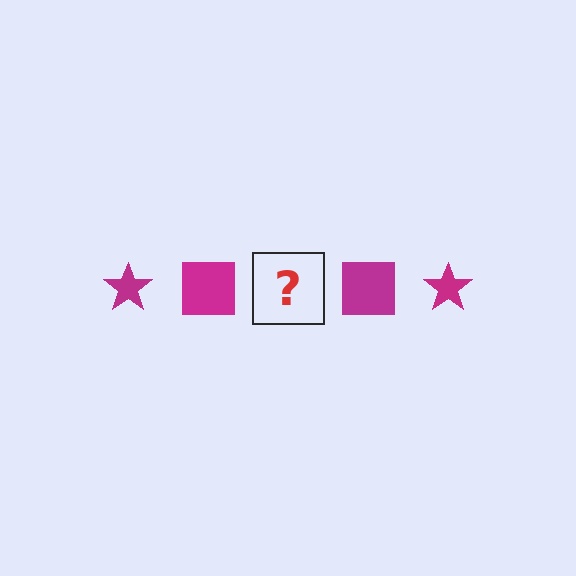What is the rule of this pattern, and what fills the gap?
The rule is that the pattern cycles through star, square shapes in magenta. The gap should be filled with a magenta star.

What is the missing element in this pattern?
The missing element is a magenta star.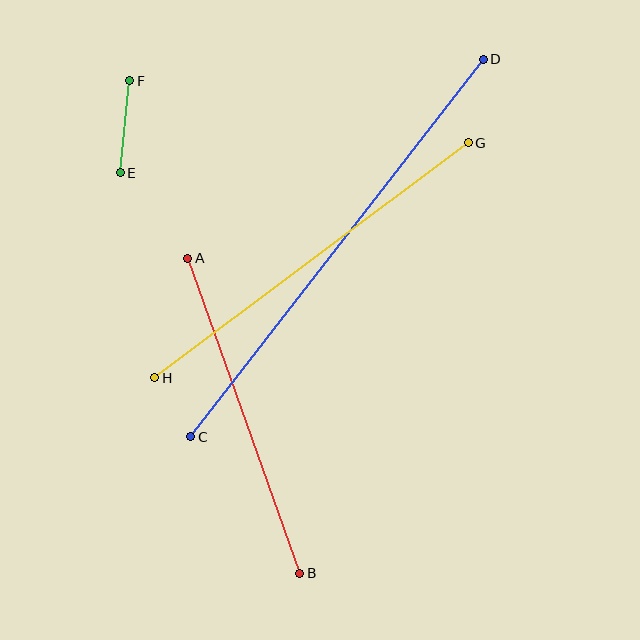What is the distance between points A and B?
The distance is approximately 334 pixels.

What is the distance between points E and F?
The distance is approximately 92 pixels.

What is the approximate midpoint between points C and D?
The midpoint is at approximately (337, 248) pixels.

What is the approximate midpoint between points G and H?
The midpoint is at approximately (311, 260) pixels.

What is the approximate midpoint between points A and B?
The midpoint is at approximately (244, 416) pixels.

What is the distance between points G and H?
The distance is approximately 392 pixels.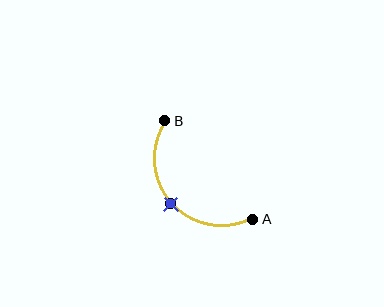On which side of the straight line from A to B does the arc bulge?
The arc bulges below and to the left of the straight line connecting A and B.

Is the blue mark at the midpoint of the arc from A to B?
Yes. The blue mark lies on the arc at equal arc-length from both A and B — it is the arc midpoint.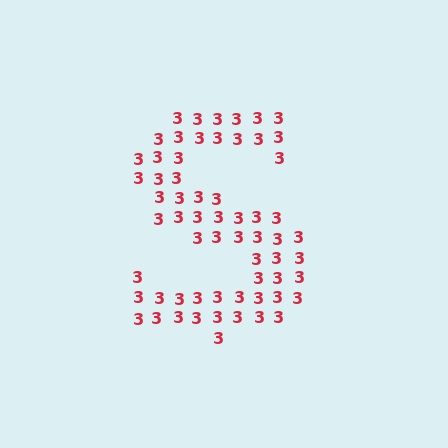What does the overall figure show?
The overall figure shows the letter S.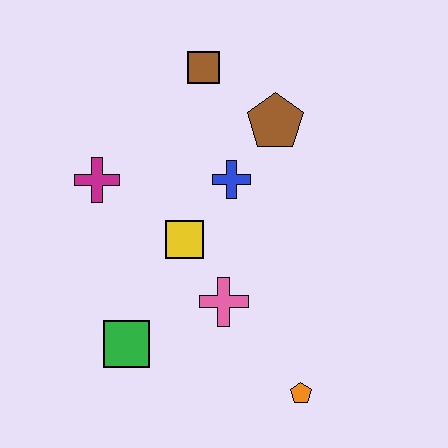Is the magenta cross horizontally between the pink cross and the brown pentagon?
No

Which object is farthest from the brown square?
The orange pentagon is farthest from the brown square.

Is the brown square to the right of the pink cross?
No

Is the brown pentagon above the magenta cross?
Yes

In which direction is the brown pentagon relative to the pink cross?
The brown pentagon is above the pink cross.